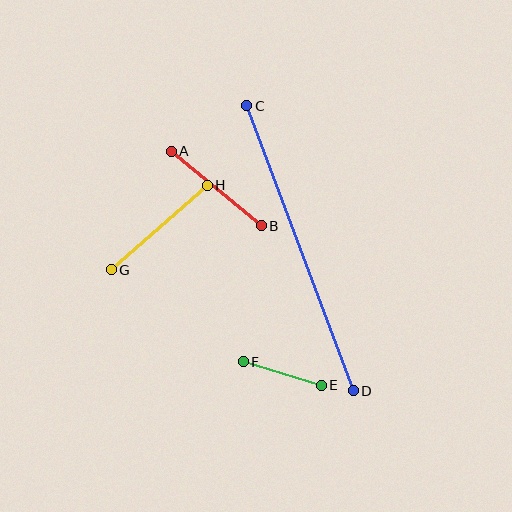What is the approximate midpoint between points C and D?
The midpoint is at approximately (300, 248) pixels.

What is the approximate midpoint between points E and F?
The midpoint is at approximately (282, 374) pixels.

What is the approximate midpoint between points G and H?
The midpoint is at approximately (159, 228) pixels.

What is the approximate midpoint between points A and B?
The midpoint is at approximately (216, 188) pixels.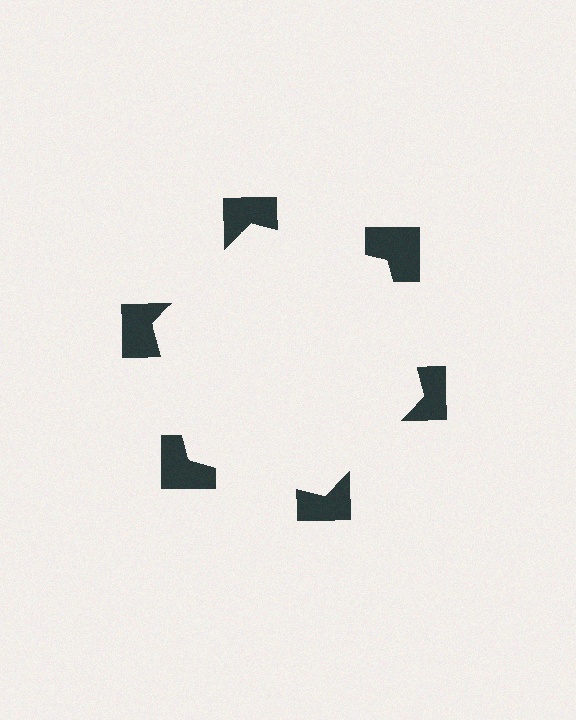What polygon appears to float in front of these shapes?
An illusory hexagon — its edges are inferred from the aligned wedge cuts in the notched squares, not physically drawn.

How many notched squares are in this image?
There are 6 — one at each vertex of the illusory hexagon.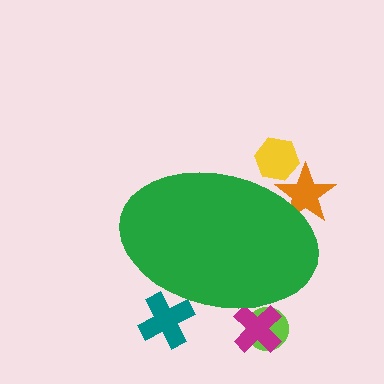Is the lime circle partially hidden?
Yes, the lime circle is partially hidden behind the green ellipse.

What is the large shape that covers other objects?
A green ellipse.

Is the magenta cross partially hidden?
Yes, the magenta cross is partially hidden behind the green ellipse.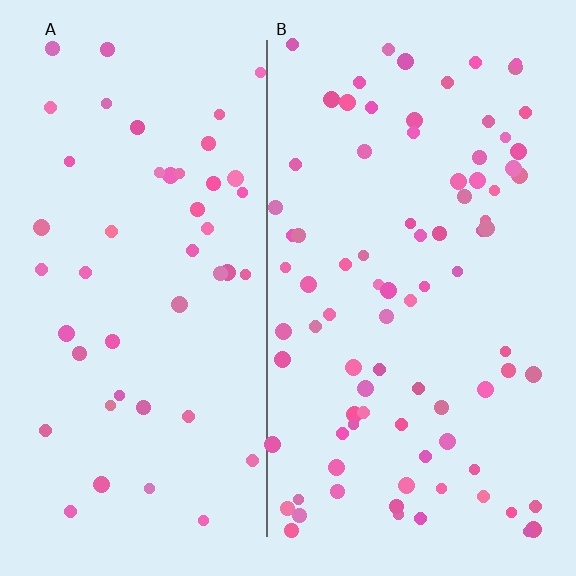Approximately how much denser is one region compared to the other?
Approximately 1.8× — region B over region A.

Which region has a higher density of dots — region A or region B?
B (the right).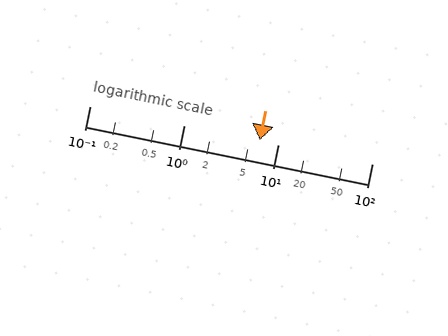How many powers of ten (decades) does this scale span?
The scale spans 3 decades, from 0.1 to 100.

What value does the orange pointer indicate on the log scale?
The pointer indicates approximately 6.4.